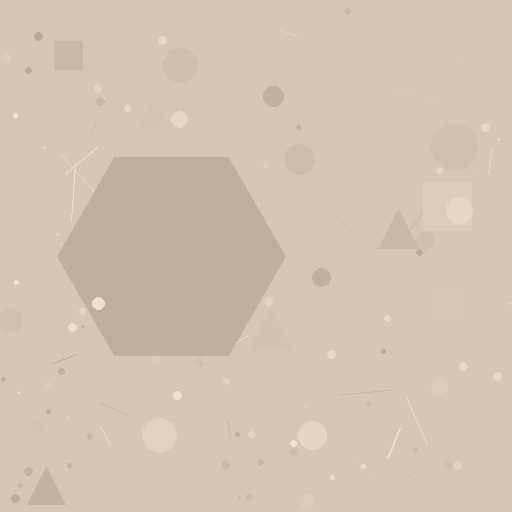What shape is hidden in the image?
A hexagon is hidden in the image.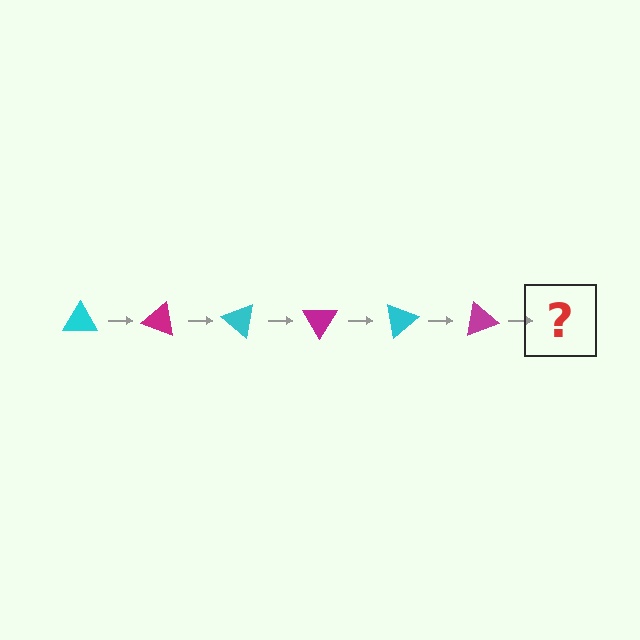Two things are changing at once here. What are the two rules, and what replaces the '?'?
The two rules are that it rotates 20 degrees each step and the color cycles through cyan and magenta. The '?' should be a cyan triangle, rotated 120 degrees from the start.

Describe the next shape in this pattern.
It should be a cyan triangle, rotated 120 degrees from the start.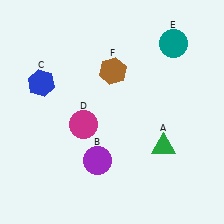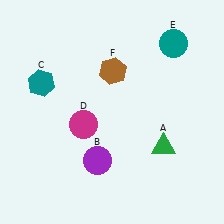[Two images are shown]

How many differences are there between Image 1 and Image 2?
There is 1 difference between the two images.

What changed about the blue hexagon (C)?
In Image 1, C is blue. In Image 2, it changed to teal.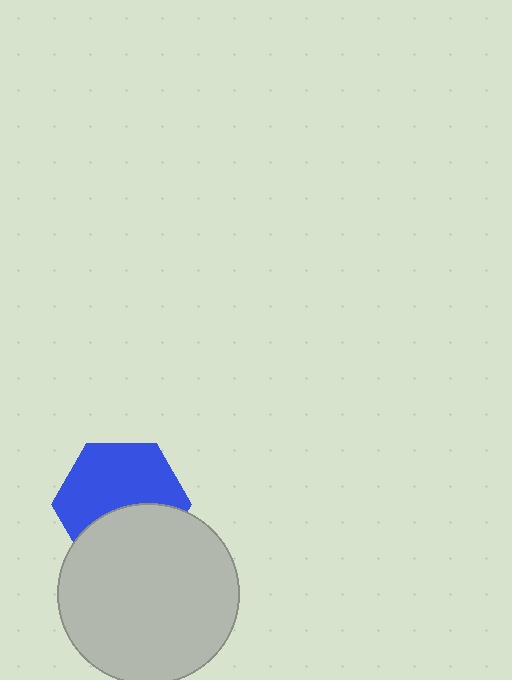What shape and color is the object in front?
The object in front is a light gray circle.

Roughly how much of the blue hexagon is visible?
About half of it is visible (roughly 60%).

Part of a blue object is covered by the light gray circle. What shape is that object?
It is a hexagon.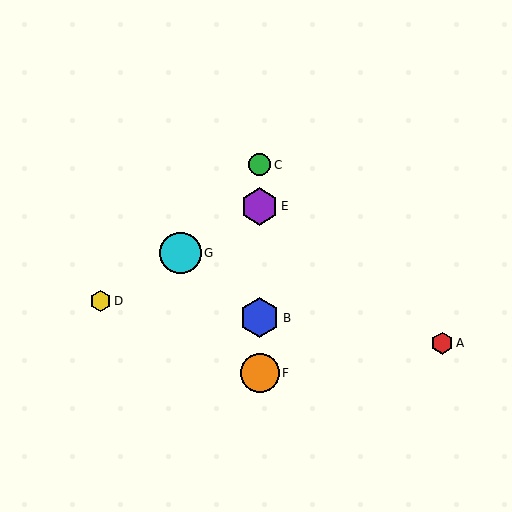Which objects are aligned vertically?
Objects B, C, E, F are aligned vertically.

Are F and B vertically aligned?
Yes, both are at x≈260.